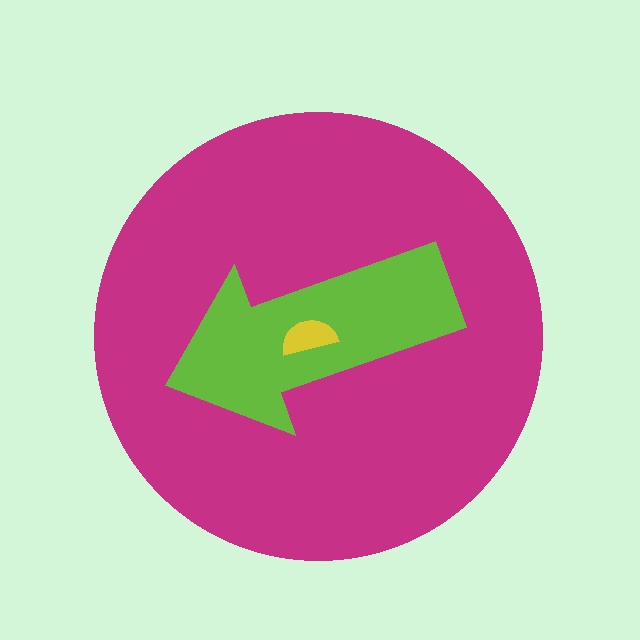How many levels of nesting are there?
3.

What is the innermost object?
The yellow semicircle.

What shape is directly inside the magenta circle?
The lime arrow.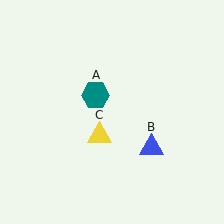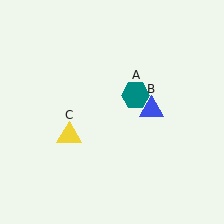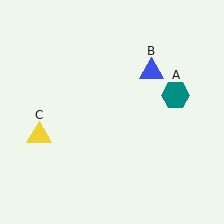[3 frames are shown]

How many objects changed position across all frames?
3 objects changed position: teal hexagon (object A), blue triangle (object B), yellow triangle (object C).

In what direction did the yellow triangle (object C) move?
The yellow triangle (object C) moved left.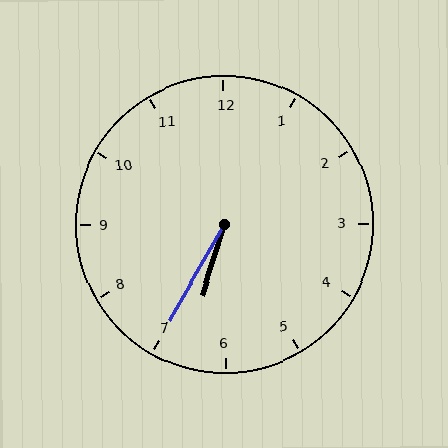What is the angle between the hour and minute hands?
Approximately 12 degrees.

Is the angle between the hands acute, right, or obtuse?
It is acute.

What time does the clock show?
6:35.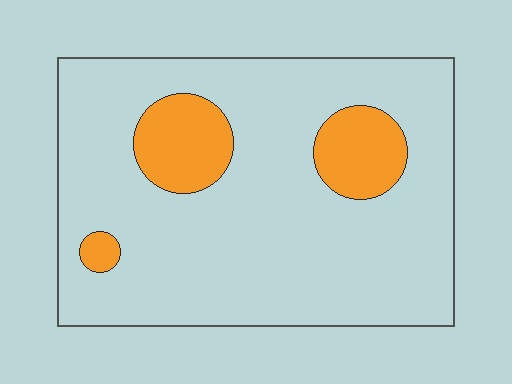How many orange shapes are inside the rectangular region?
3.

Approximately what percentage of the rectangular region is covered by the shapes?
Approximately 15%.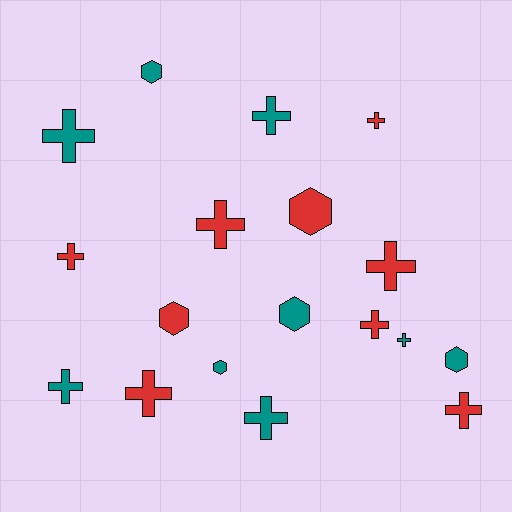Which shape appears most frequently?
Cross, with 12 objects.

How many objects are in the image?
There are 18 objects.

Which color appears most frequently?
Teal, with 9 objects.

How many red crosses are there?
There are 7 red crosses.